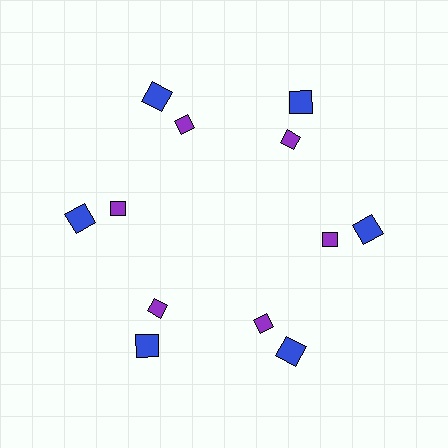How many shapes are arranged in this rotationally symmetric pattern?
There are 12 shapes, arranged in 6 groups of 2.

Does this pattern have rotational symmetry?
Yes, this pattern has 6-fold rotational symmetry. It looks the same after rotating 60 degrees around the center.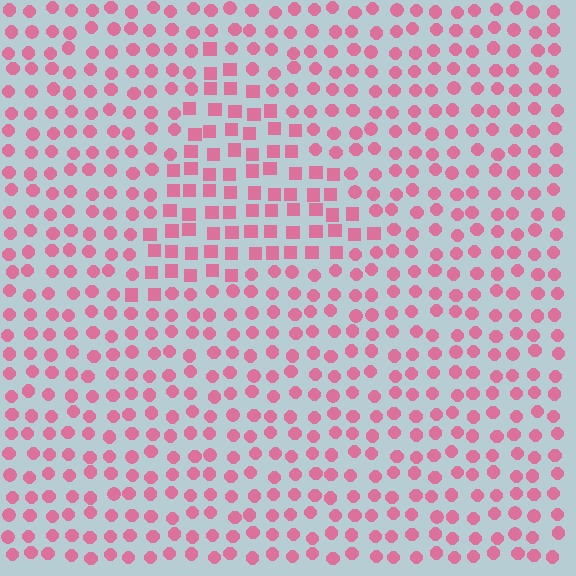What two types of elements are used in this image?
The image uses squares inside the triangle region and circles outside it.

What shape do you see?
I see a triangle.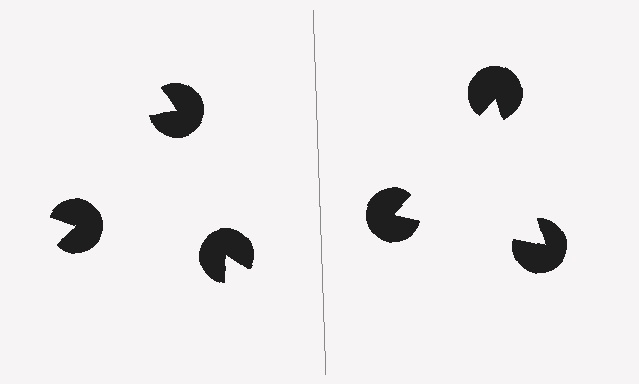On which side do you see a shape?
An illusory triangle appears on the right side. On the left side the wedge cuts are rotated, so no coherent shape forms.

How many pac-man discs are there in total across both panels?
6 — 3 on each side.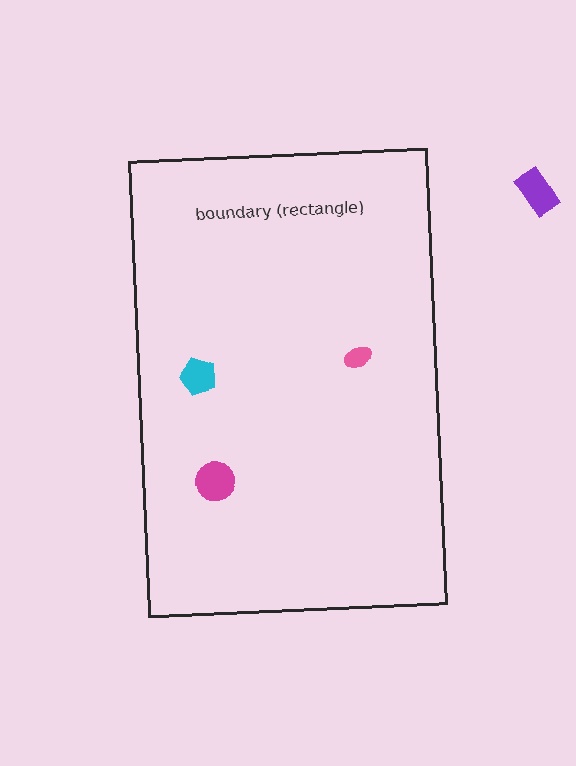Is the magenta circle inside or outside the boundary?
Inside.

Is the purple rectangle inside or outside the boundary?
Outside.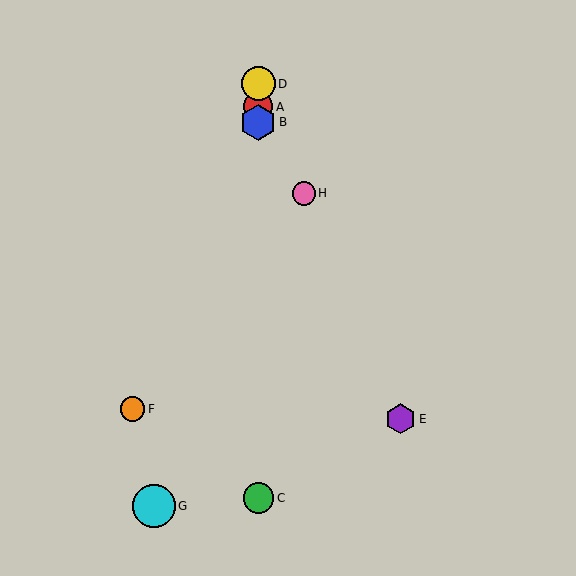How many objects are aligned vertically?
4 objects (A, B, C, D) are aligned vertically.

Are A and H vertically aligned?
No, A is at x≈258 and H is at x≈304.